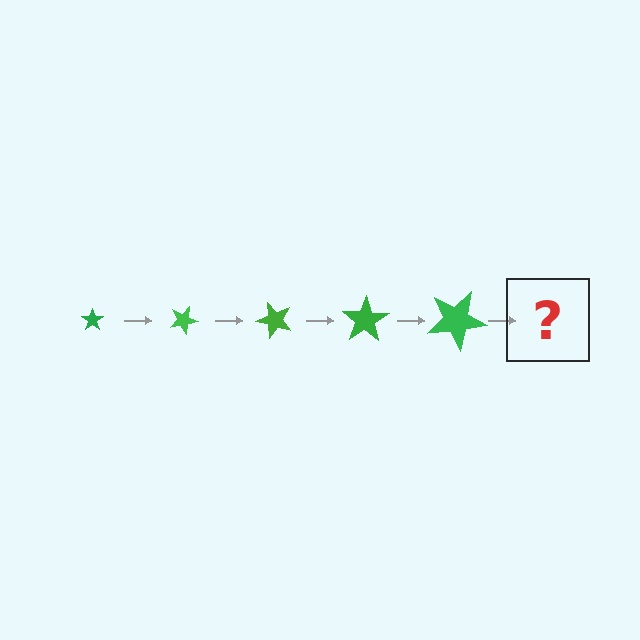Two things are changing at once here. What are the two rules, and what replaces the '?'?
The two rules are that the star grows larger each step and it rotates 25 degrees each step. The '?' should be a star, larger than the previous one and rotated 125 degrees from the start.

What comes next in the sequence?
The next element should be a star, larger than the previous one and rotated 125 degrees from the start.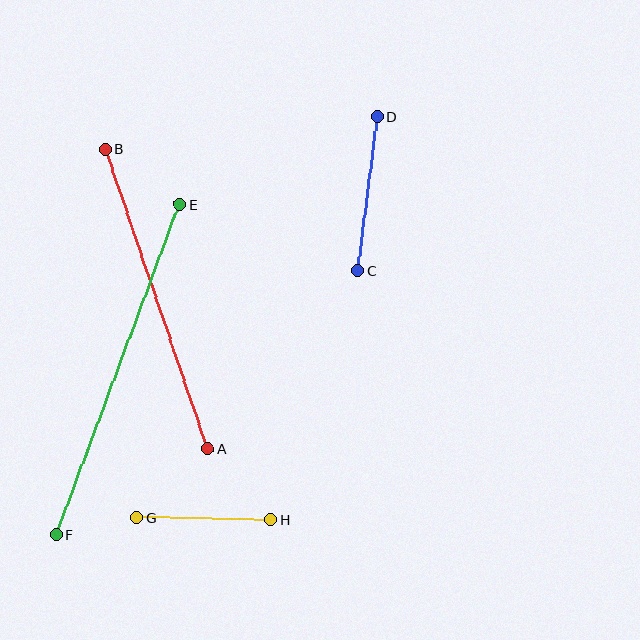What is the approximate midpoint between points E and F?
The midpoint is at approximately (118, 369) pixels.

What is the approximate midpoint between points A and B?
The midpoint is at approximately (157, 299) pixels.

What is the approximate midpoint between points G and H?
The midpoint is at approximately (204, 519) pixels.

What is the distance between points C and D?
The distance is approximately 155 pixels.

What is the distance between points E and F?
The distance is approximately 352 pixels.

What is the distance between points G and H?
The distance is approximately 134 pixels.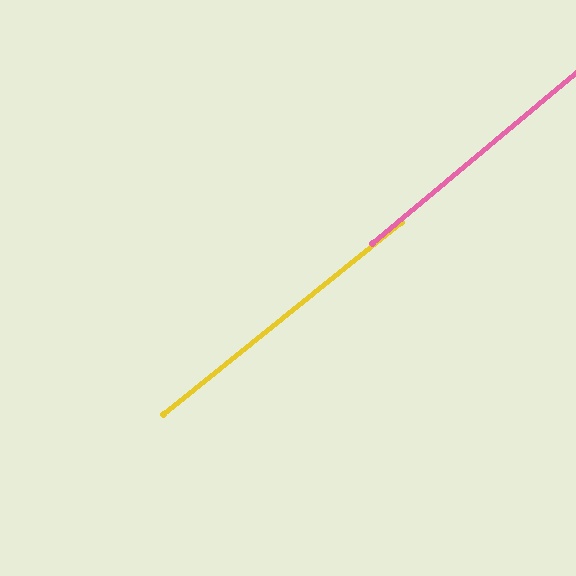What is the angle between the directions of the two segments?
Approximately 1 degree.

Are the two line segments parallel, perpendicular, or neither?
Parallel — their directions differ by only 0.9°.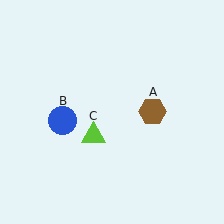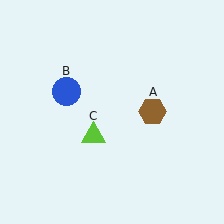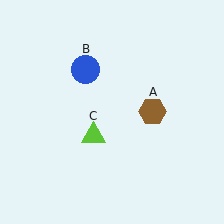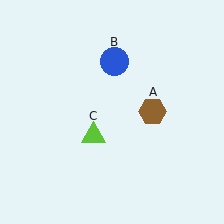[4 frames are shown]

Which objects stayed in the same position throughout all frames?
Brown hexagon (object A) and lime triangle (object C) remained stationary.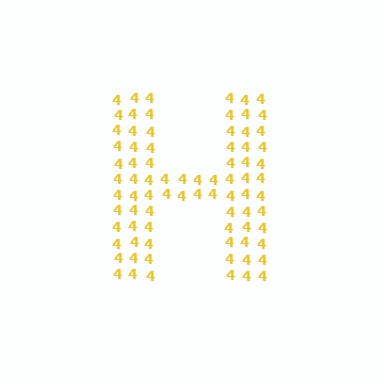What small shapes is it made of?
It is made of small digit 4's.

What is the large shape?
The large shape is the letter H.